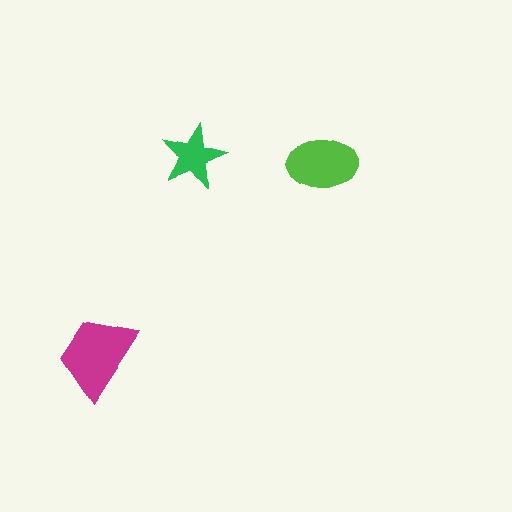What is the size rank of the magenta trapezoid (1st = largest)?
1st.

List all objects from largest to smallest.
The magenta trapezoid, the lime ellipse, the green star.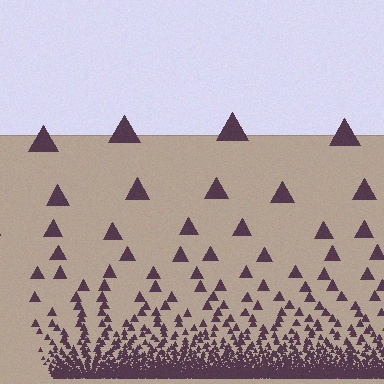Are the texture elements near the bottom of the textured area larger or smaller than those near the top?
Smaller. The gradient is inverted — elements near the bottom are smaller and denser.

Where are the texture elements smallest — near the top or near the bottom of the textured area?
Near the bottom.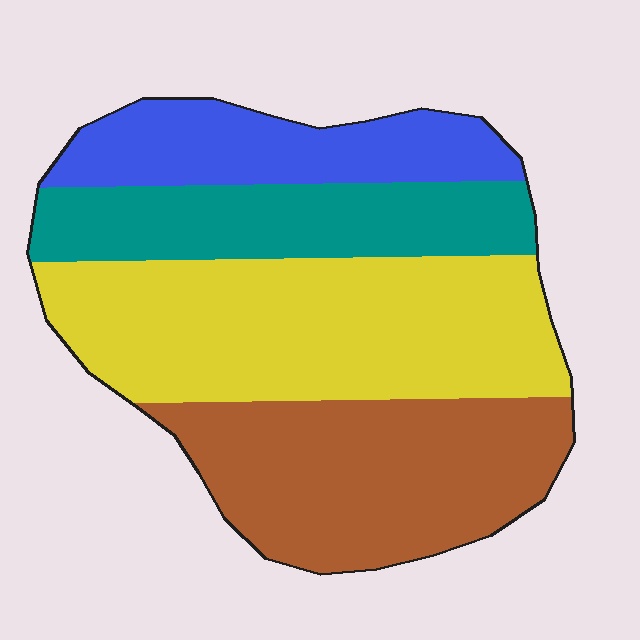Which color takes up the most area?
Yellow, at roughly 35%.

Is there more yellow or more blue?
Yellow.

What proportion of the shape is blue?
Blue covers 16% of the shape.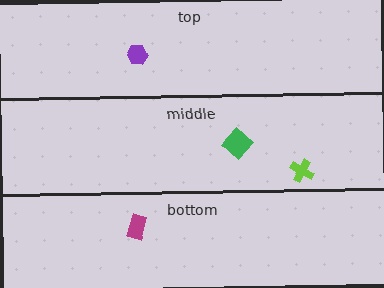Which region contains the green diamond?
The middle region.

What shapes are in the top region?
The purple hexagon.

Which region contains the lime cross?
The middle region.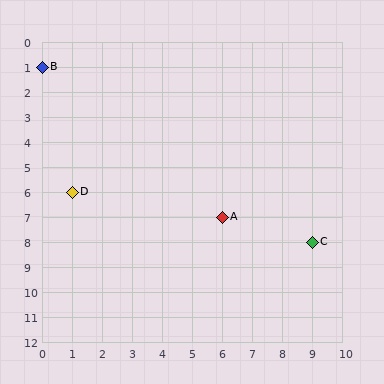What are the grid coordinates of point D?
Point D is at grid coordinates (1, 6).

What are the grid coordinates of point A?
Point A is at grid coordinates (6, 7).